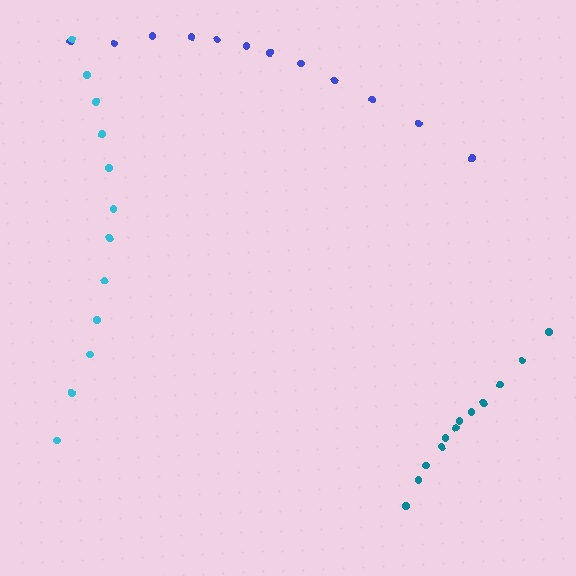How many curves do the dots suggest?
There are 3 distinct paths.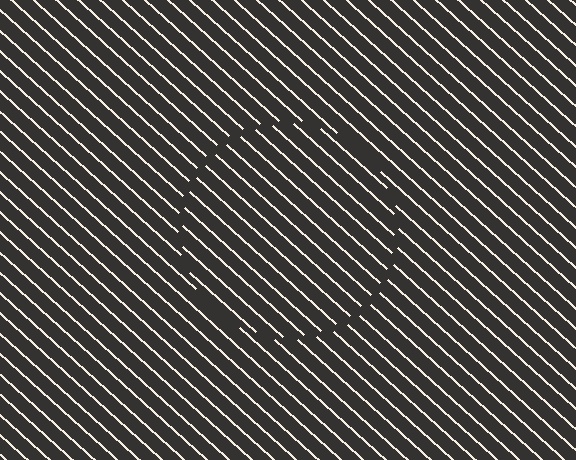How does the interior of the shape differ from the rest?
The interior of the shape contains the same grating, shifted by half a period — the contour is defined by the phase discontinuity where line-ends from the inner and outer gratings abut.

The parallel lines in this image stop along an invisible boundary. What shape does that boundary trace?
An illusory circle. The interior of the shape contains the same grating, shifted by half a period — the contour is defined by the phase discontinuity where line-ends from the inner and outer gratings abut.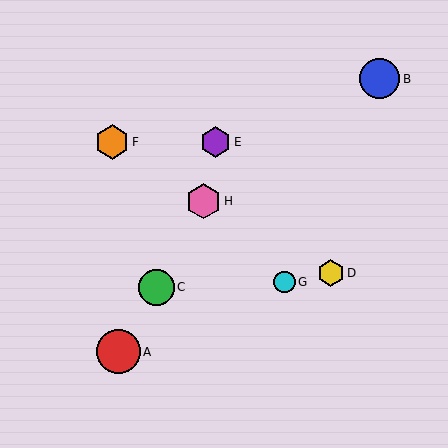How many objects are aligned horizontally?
2 objects (E, F) are aligned horizontally.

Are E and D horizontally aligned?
No, E is at y≈142 and D is at y≈273.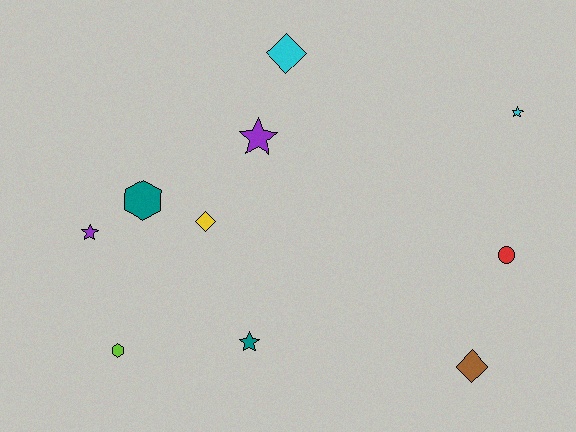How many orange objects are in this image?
There are no orange objects.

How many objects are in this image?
There are 10 objects.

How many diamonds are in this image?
There are 3 diamonds.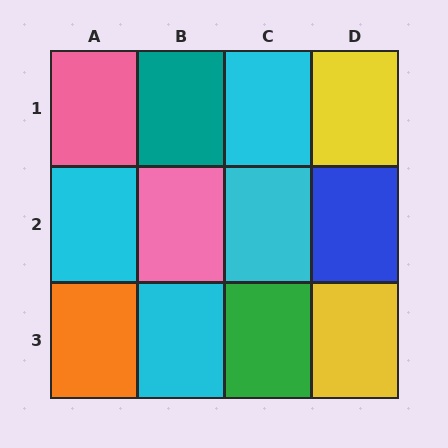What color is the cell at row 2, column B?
Pink.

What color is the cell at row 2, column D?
Blue.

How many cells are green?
1 cell is green.